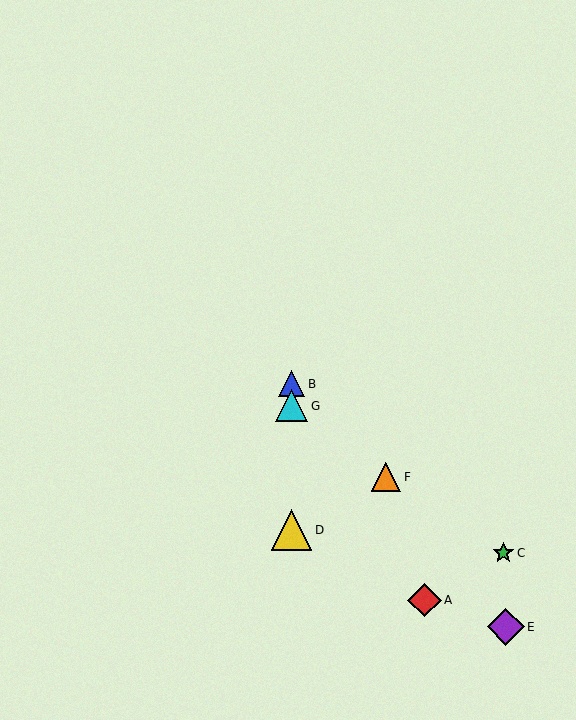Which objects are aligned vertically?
Objects B, D, G are aligned vertically.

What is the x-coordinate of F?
Object F is at x≈386.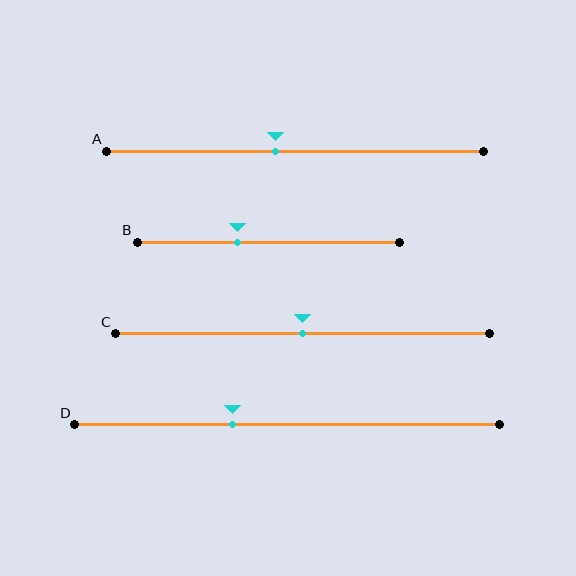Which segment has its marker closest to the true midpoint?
Segment C has its marker closest to the true midpoint.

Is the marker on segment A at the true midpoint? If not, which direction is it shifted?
No, the marker on segment A is shifted to the left by about 5% of the segment length.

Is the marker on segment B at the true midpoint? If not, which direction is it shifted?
No, the marker on segment B is shifted to the left by about 12% of the segment length.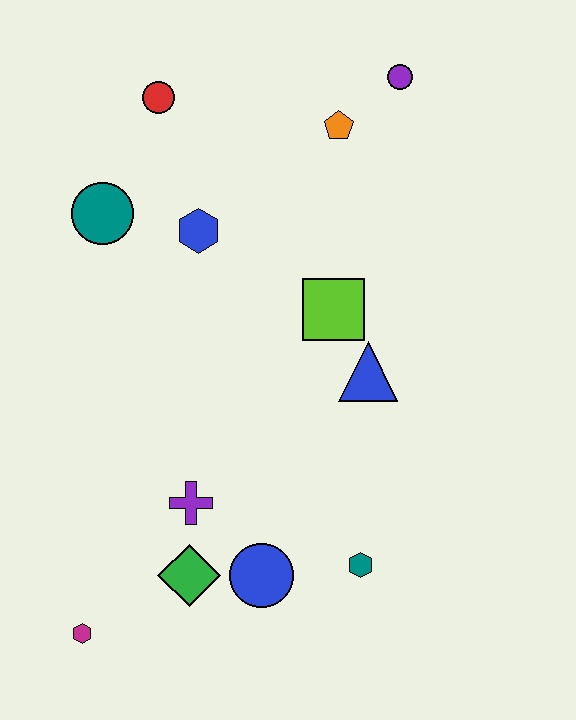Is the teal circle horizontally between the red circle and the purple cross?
No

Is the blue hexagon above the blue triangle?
Yes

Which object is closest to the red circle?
The teal circle is closest to the red circle.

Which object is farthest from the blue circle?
The purple circle is farthest from the blue circle.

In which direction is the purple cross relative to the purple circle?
The purple cross is below the purple circle.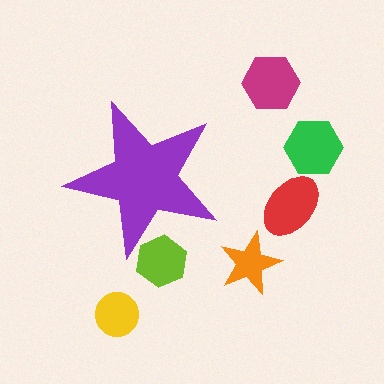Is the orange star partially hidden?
No, the orange star is fully visible.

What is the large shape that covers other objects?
A purple star.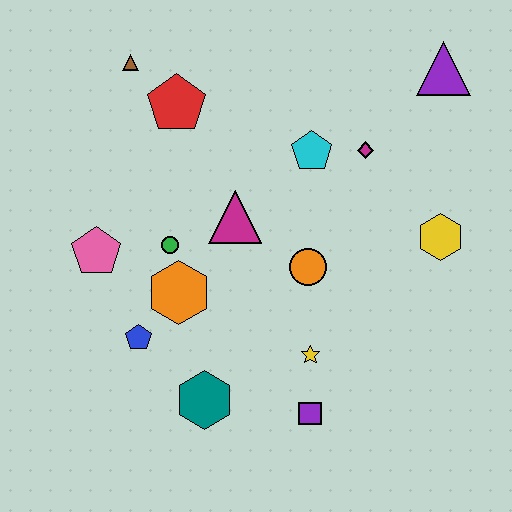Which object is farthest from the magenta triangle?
The purple triangle is farthest from the magenta triangle.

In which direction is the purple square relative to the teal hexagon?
The purple square is to the right of the teal hexagon.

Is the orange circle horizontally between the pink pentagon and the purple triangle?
Yes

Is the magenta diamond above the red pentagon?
No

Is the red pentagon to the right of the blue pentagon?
Yes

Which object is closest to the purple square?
The yellow star is closest to the purple square.